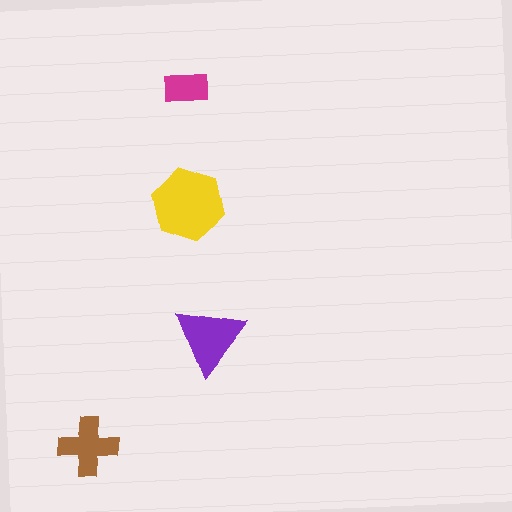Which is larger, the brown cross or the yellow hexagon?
The yellow hexagon.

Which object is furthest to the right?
The purple triangle is rightmost.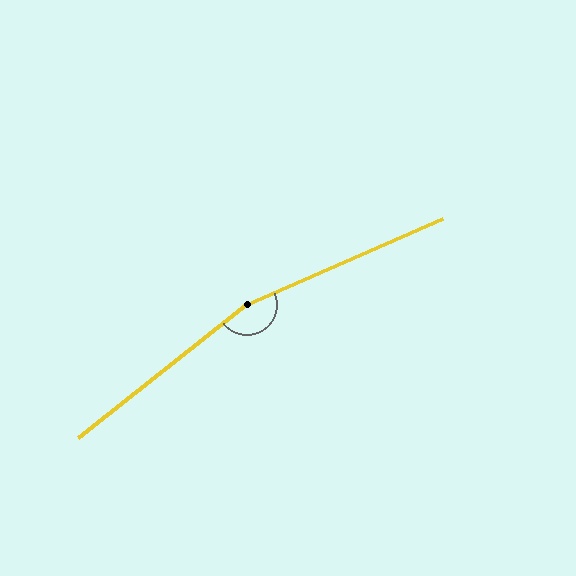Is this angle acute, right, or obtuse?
It is obtuse.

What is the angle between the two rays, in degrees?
Approximately 165 degrees.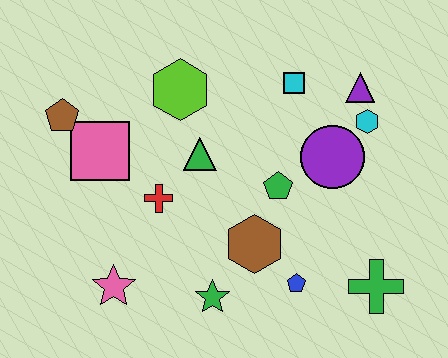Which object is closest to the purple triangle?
The cyan hexagon is closest to the purple triangle.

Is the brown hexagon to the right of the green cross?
No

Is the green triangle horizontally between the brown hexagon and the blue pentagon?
No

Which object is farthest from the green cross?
The brown pentagon is farthest from the green cross.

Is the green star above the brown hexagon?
No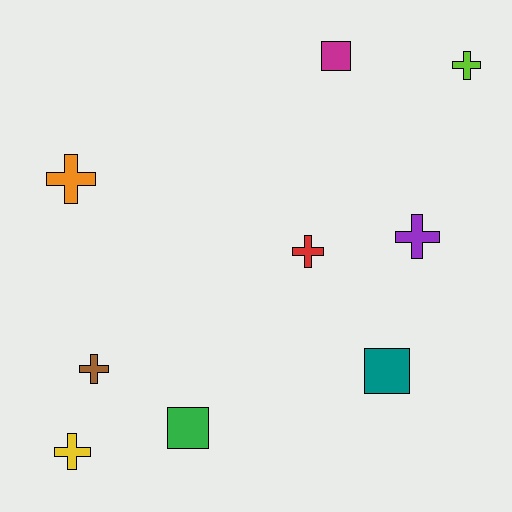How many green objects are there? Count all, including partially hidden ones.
There is 1 green object.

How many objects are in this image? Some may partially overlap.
There are 9 objects.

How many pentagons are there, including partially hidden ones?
There are no pentagons.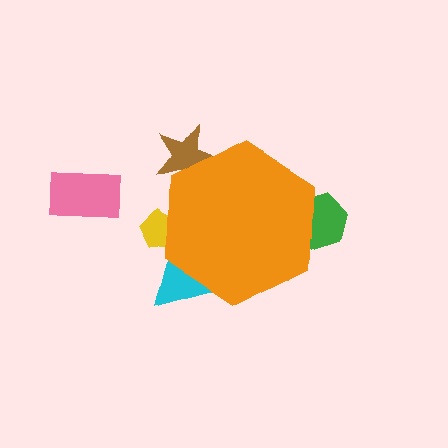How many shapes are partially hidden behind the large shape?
4 shapes are partially hidden.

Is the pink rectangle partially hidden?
No, the pink rectangle is fully visible.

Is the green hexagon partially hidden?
Yes, the green hexagon is partially hidden behind the orange hexagon.